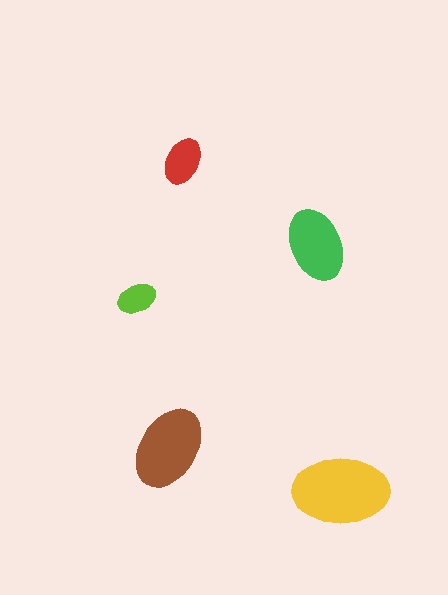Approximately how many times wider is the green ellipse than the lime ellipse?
About 2 times wider.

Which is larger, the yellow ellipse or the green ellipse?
The yellow one.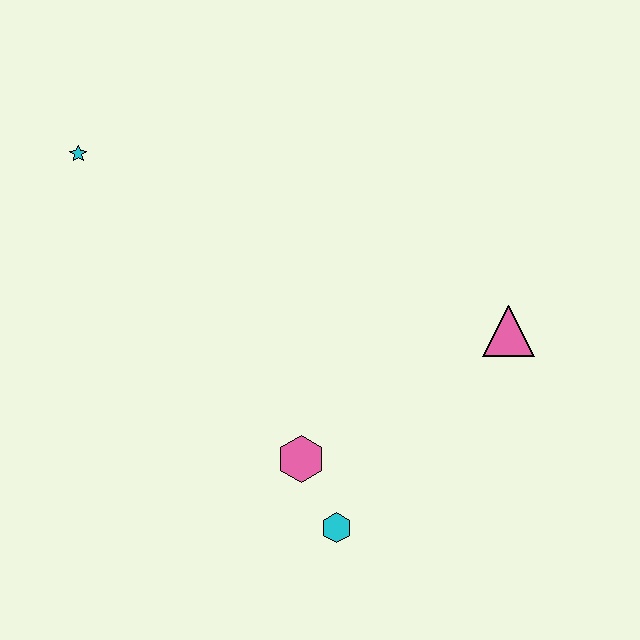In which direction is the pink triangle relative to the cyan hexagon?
The pink triangle is above the cyan hexagon.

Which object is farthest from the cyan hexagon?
The cyan star is farthest from the cyan hexagon.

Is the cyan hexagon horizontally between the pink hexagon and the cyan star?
No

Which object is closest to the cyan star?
The pink hexagon is closest to the cyan star.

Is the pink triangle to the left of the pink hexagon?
No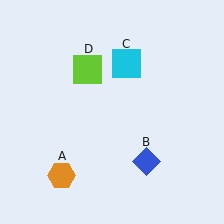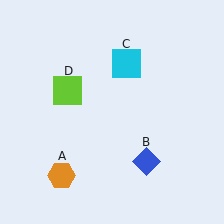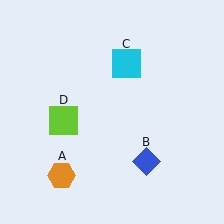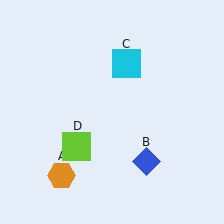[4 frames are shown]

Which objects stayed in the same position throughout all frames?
Orange hexagon (object A) and blue diamond (object B) and cyan square (object C) remained stationary.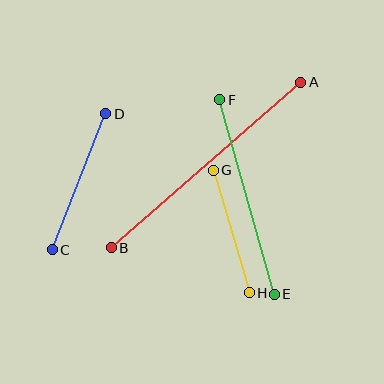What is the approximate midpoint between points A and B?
The midpoint is at approximately (206, 165) pixels.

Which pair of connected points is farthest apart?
Points A and B are farthest apart.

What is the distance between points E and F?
The distance is approximately 202 pixels.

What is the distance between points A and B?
The distance is approximately 251 pixels.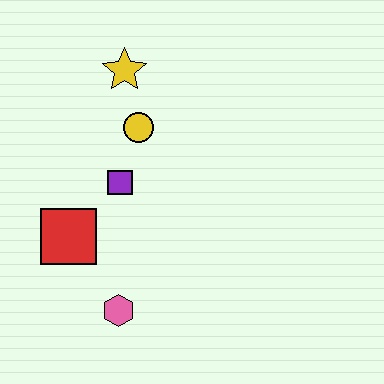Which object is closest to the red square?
The purple square is closest to the red square.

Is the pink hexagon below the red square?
Yes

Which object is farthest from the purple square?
The pink hexagon is farthest from the purple square.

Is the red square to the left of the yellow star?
Yes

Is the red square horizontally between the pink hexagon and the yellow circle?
No